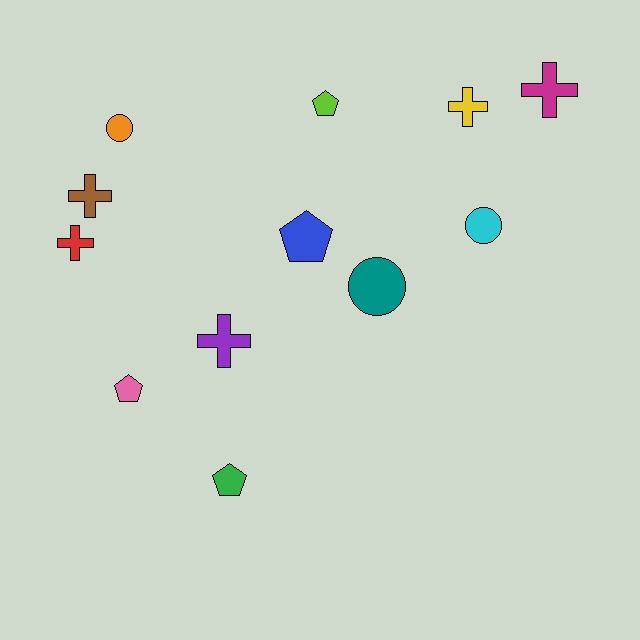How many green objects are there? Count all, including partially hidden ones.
There is 1 green object.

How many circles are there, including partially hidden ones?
There are 3 circles.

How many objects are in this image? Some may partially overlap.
There are 12 objects.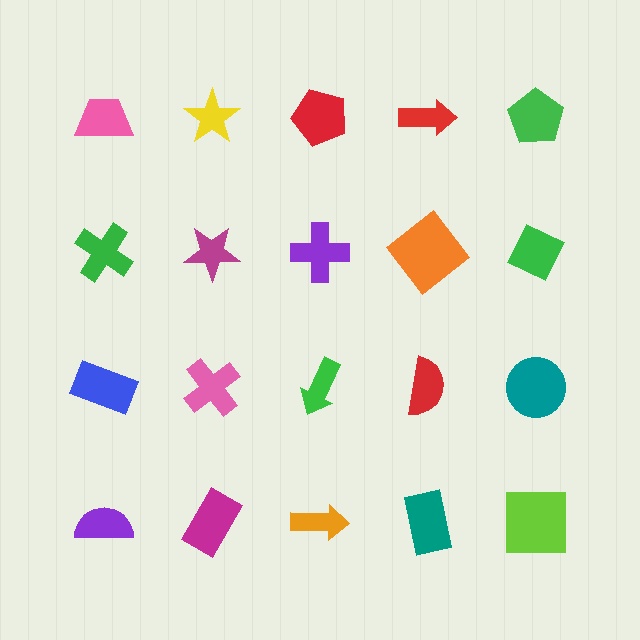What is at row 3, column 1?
A blue rectangle.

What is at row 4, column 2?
A magenta rectangle.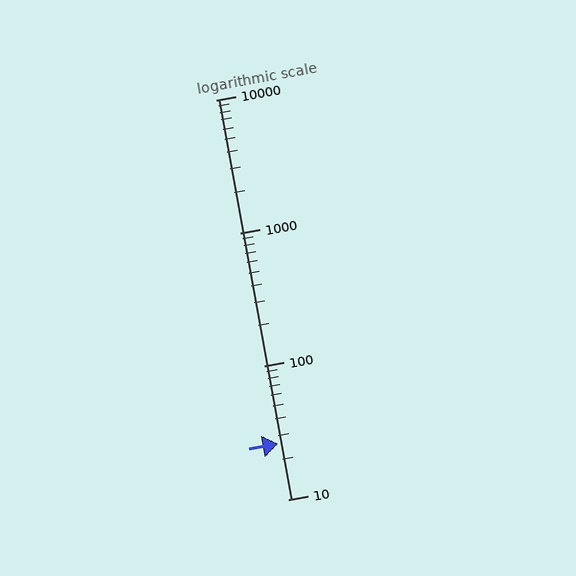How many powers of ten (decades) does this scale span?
The scale spans 3 decades, from 10 to 10000.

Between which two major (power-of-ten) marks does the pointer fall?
The pointer is between 10 and 100.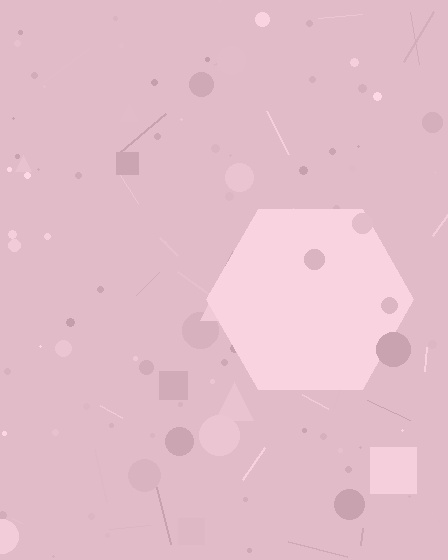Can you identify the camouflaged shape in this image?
The camouflaged shape is a hexagon.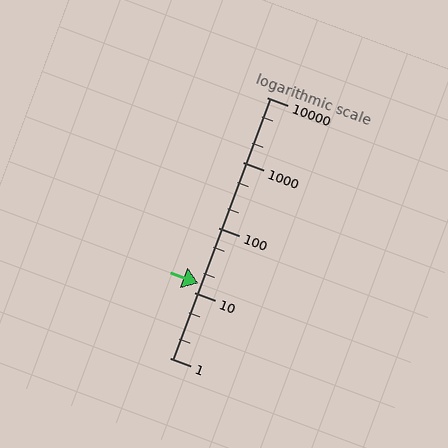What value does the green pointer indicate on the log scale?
The pointer indicates approximately 14.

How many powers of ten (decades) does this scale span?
The scale spans 4 decades, from 1 to 10000.